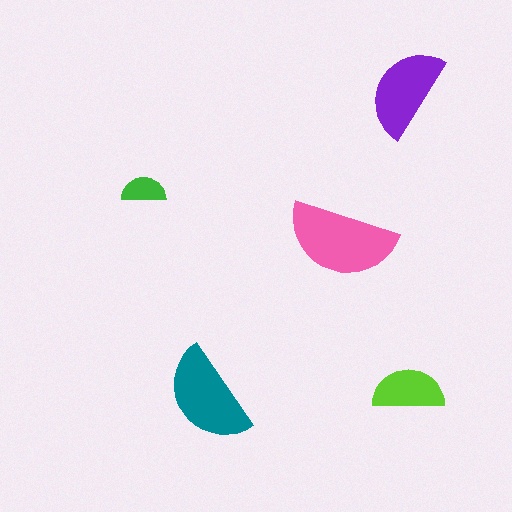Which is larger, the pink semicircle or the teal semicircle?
The pink one.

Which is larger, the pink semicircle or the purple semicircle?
The pink one.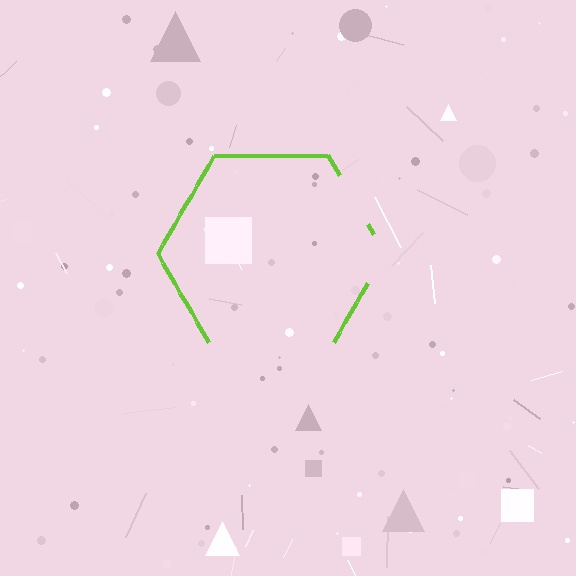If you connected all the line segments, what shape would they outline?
They would outline a hexagon.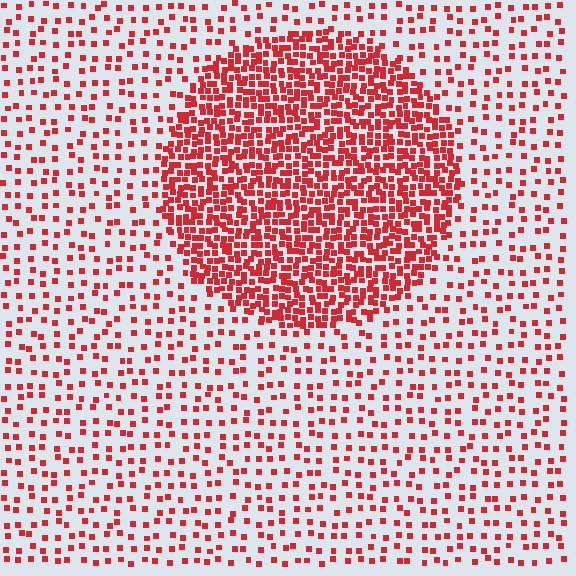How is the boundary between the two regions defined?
The boundary is defined by a change in element density (approximately 3.0x ratio). All elements are the same color, size, and shape.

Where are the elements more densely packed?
The elements are more densely packed inside the circle boundary.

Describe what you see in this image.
The image contains small red elements arranged at two different densities. A circle-shaped region is visible where the elements are more densely packed than the surrounding area.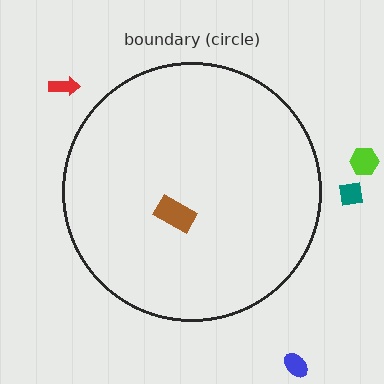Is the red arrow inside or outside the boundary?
Outside.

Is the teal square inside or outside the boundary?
Outside.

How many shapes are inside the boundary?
1 inside, 4 outside.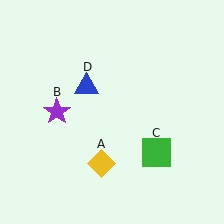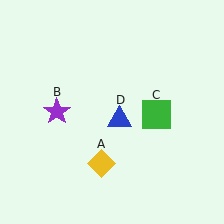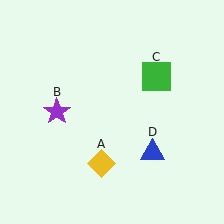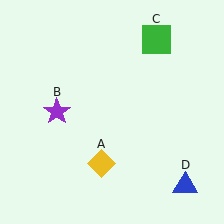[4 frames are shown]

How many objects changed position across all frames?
2 objects changed position: green square (object C), blue triangle (object D).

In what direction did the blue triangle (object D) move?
The blue triangle (object D) moved down and to the right.